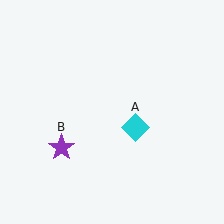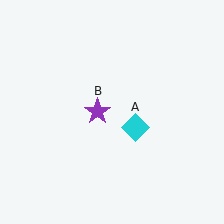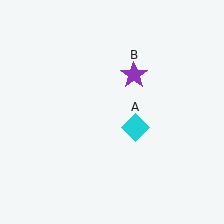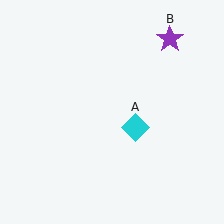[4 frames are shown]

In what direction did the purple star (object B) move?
The purple star (object B) moved up and to the right.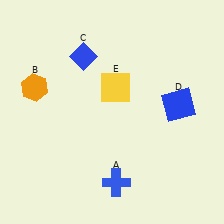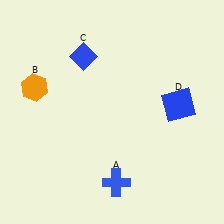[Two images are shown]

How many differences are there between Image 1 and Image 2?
There is 1 difference between the two images.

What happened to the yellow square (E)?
The yellow square (E) was removed in Image 2. It was in the top-right area of Image 1.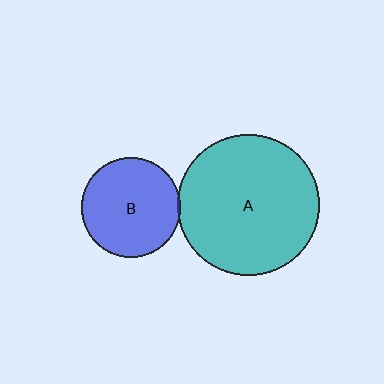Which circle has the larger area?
Circle A (teal).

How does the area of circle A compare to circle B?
Approximately 2.0 times.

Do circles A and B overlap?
Yes.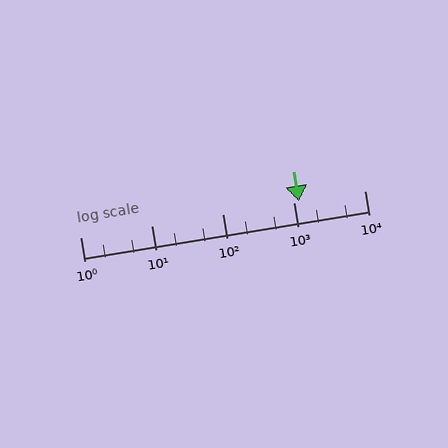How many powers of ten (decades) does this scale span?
The scale spans 4 decades, from 1 to 10000.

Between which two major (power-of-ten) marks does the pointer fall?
The pointer is between 1000 and 10000.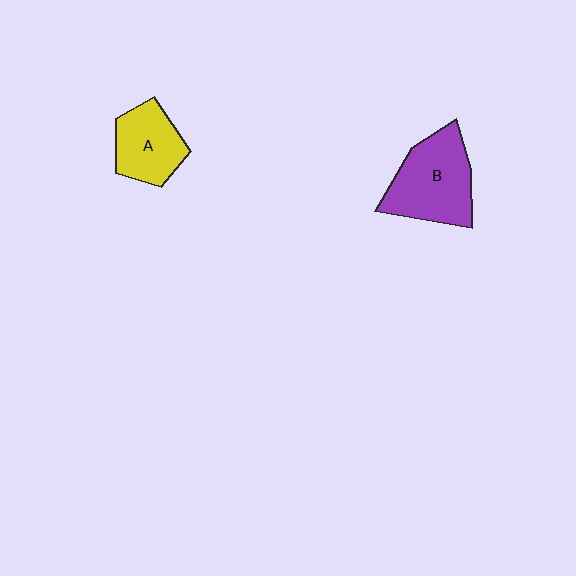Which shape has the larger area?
Shape B (purple).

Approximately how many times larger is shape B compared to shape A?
Approximately 1.4 times.